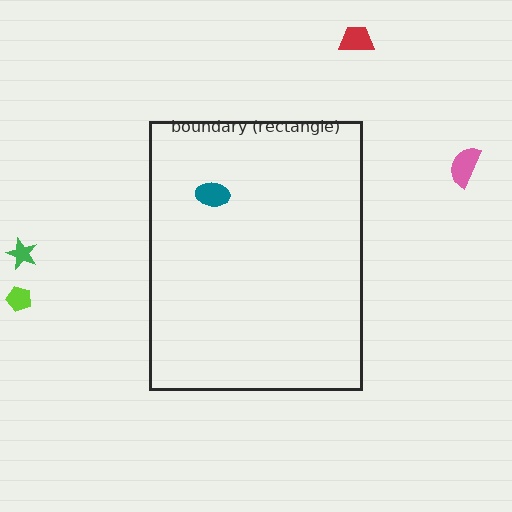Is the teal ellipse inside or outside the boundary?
Inside.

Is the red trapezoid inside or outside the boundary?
Outside.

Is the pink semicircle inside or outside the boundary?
Outside.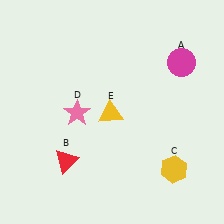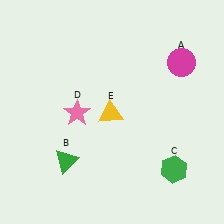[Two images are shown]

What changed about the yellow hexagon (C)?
In Image 1, C is yellow. In Image 2, it changed to green.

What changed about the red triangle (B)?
In Image 1, B is red. In Image 2, it changed to green.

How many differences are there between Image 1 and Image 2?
There are 2 differences between the two images.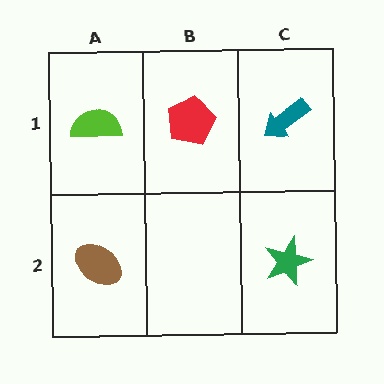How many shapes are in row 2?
2 shapes.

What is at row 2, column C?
A green star.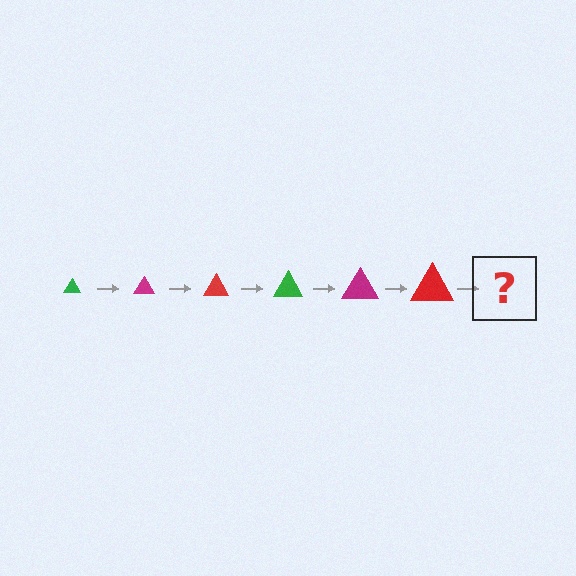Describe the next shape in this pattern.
It should be a green triangle, larger than the previous one.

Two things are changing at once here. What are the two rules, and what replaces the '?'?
The two rules are that the triangle grows larger each step and the color cycles through green, magenta, and red. The '?' should be a green triangle, larger than the previous one.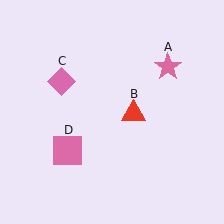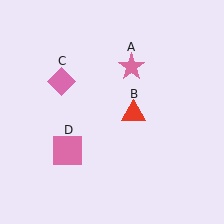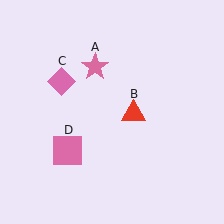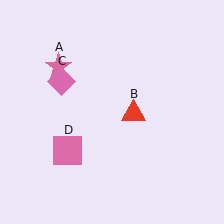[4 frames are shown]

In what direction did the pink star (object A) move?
The pink star (object A) moved left.